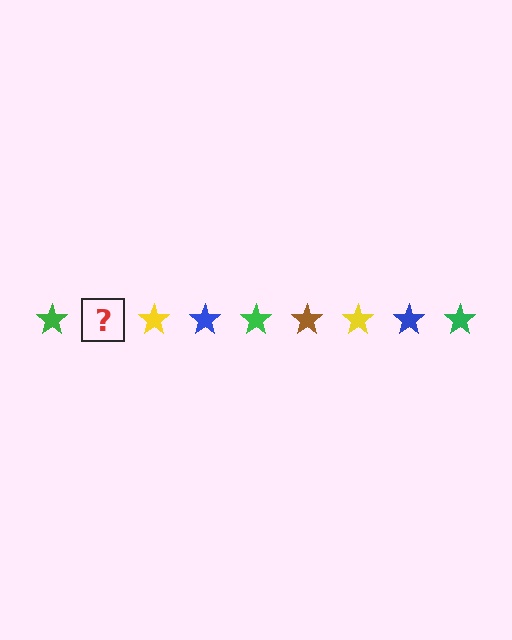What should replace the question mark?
The question mark should be replaced with a brown star.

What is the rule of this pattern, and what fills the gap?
The rule is that the pattern cycles through green, brown, yellow, blue stars. The gap should be filled with a brown star.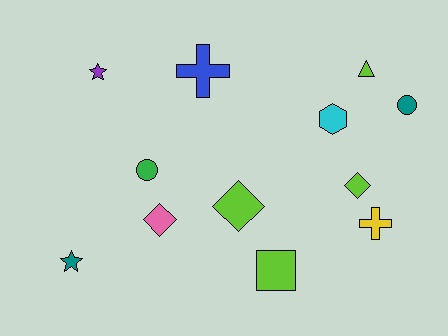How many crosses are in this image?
There are 2 crosses.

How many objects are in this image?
There are 12 objects.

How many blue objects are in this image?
There is 1 blue object.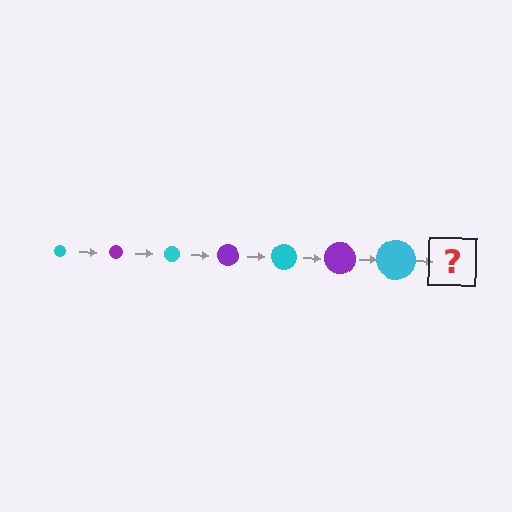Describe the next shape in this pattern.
It should be a purple circle, larger than the previous one.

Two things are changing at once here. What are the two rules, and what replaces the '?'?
The two rules are that the circle grows larger each step and the color cycles through cyan and purple. The '?' should be a purple circle, larger than the previous one.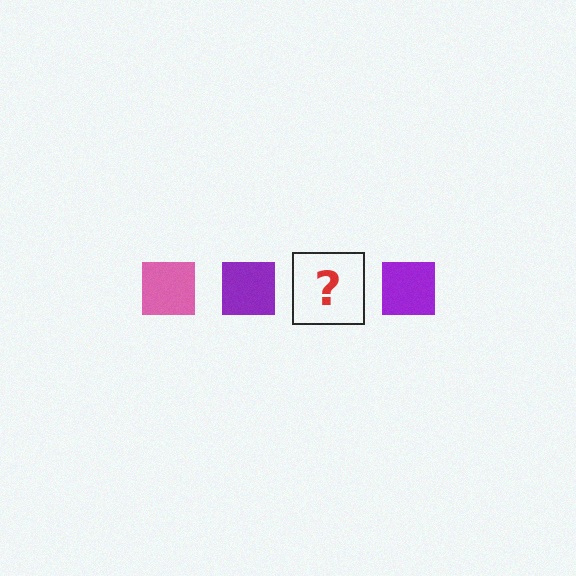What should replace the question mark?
The question mark should be replaced with a pink square.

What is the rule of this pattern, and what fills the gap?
The rule is that the pattern cycles through pink, purple squares. The gap should be filled with a pink square.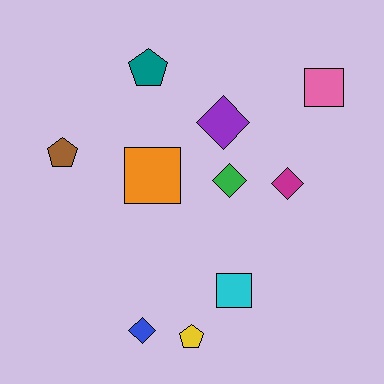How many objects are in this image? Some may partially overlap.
There are 10 objects.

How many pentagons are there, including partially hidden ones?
There are 3 pentagons.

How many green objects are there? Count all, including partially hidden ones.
There is 1 green object.